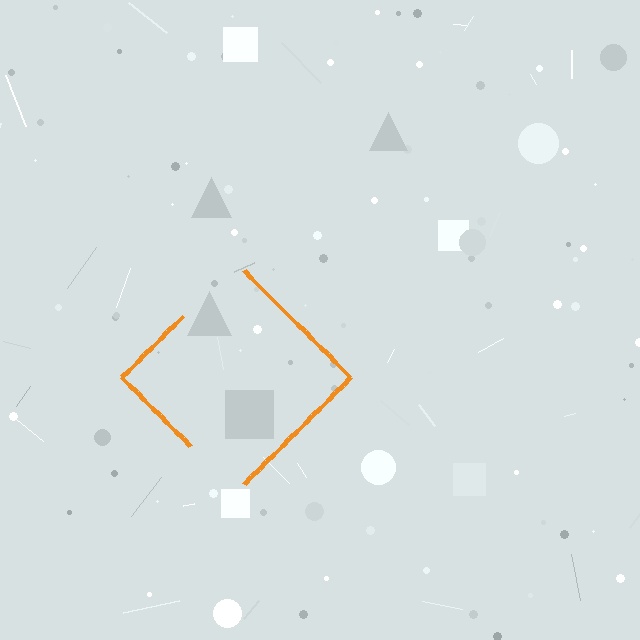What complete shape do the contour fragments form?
The contour fragments form a diamond.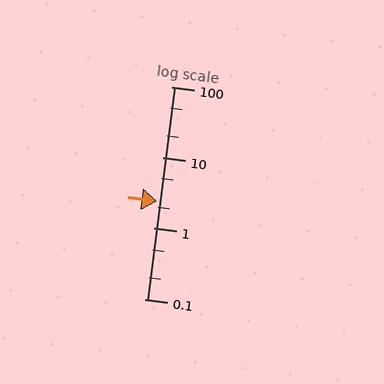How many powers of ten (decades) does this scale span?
The scale spans 3 decades, from 0.1 to 100.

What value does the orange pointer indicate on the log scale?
The pointer indicates approximately 2.4.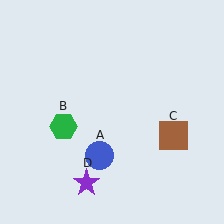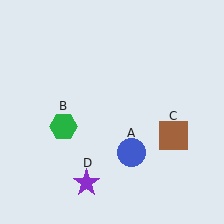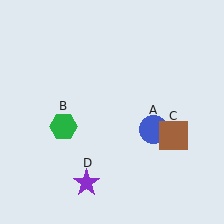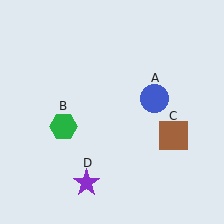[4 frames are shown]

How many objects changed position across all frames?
1 object changed position: blue circle (object A).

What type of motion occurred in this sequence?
The blue circle (object A) rotated counterclockwise around the center of the scene.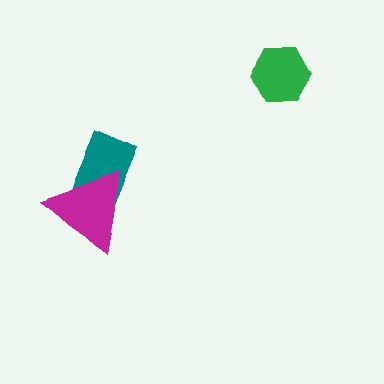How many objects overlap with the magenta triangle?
1 object overlaps with the magenta triangle.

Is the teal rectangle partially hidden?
Yes, it is partially covered by another shape.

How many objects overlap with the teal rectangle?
1 object overlaps with the teal rectangle.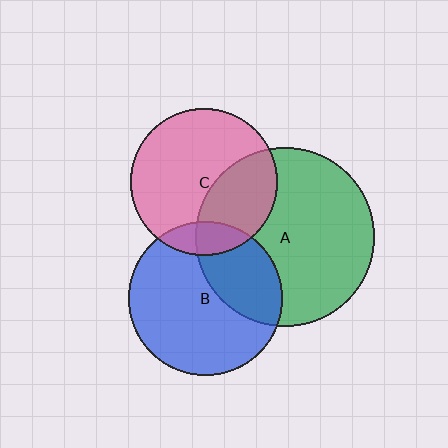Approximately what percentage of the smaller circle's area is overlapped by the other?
Approximately 35%.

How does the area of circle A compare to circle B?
Approximately 1.4 times.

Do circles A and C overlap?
Yes.